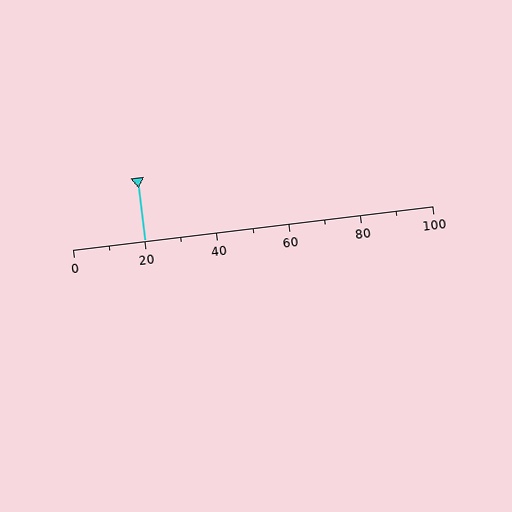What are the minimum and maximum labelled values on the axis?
The axis runs from 0 to 100.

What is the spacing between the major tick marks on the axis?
The major ticks are spaced 20 apart.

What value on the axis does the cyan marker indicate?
The marker indicates approximately 20.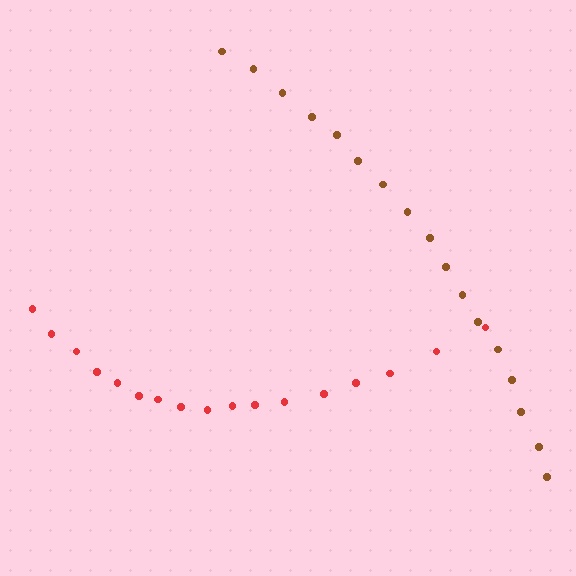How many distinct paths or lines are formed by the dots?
There are 2 distinct paths.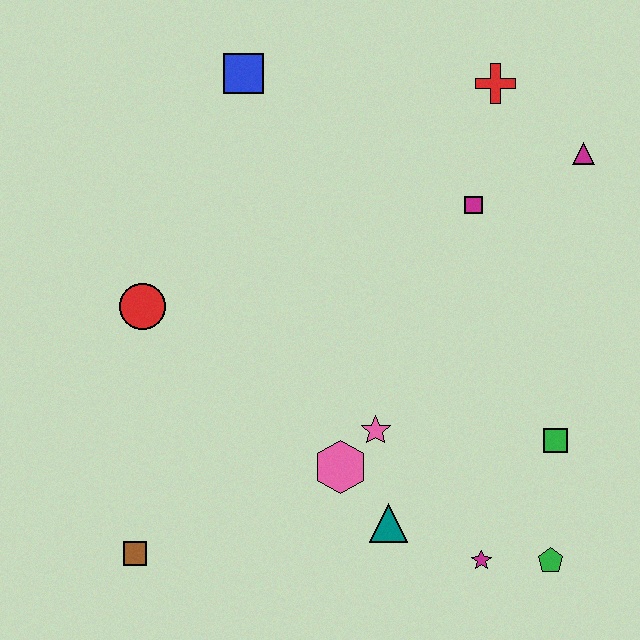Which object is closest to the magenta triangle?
The red cross is closest to the magenta triangle.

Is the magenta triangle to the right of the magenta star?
Yes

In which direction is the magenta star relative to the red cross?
The magenta star is below the red cross.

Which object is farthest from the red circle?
The green pentagon is farthest from the red circle.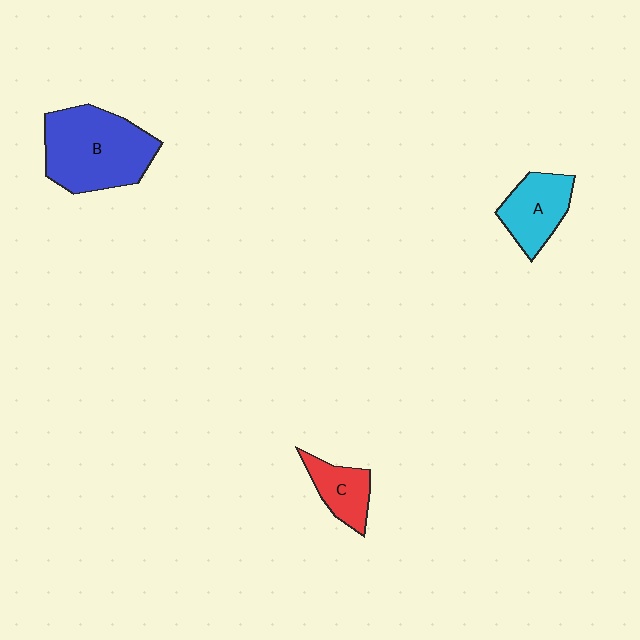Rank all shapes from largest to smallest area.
From largest to smallest: B (blue), A (cyan), C (red).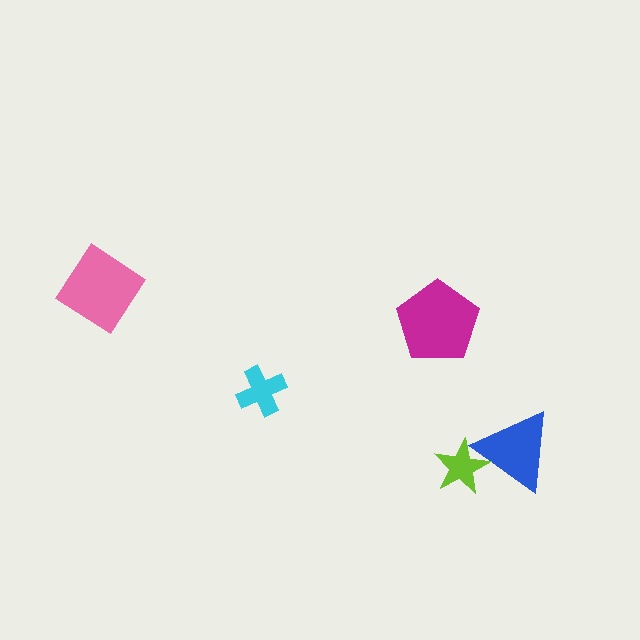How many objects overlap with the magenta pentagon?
0 objects overlap with the magenta pentagon.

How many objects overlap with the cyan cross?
0 objects overlap with the cyan cross.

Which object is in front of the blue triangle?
The lime star is in front of the blue triangle.